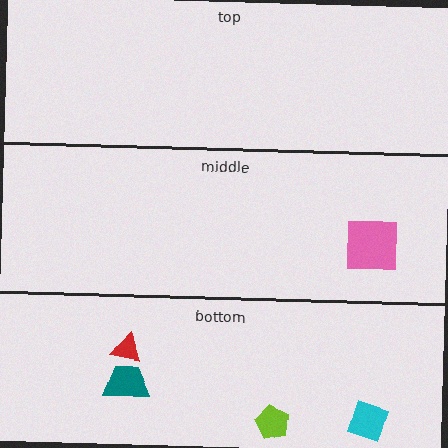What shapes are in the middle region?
The pink square.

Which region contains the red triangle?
The bottom region.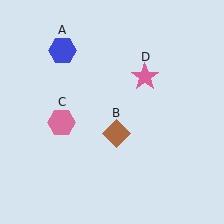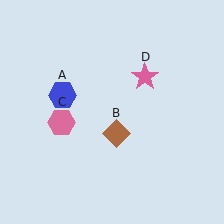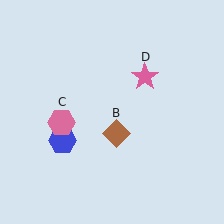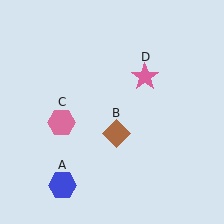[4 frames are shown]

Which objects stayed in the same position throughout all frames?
Brown diamond (object B) and pink hexagon (object C) and pink star (object D) remained stationary.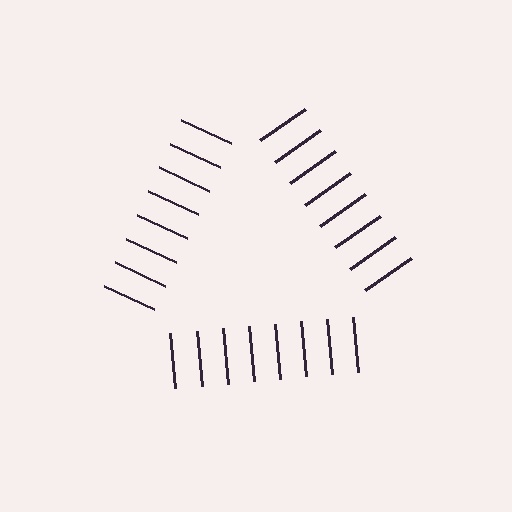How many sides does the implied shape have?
3 sides — the line-ends trace a triangle.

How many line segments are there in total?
24 — 8 along each of the 3 edges.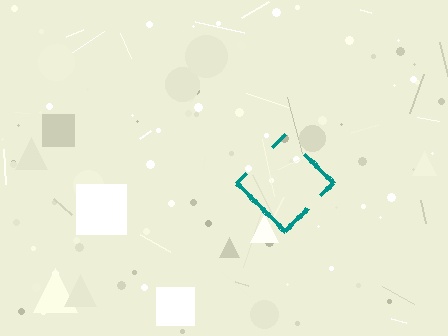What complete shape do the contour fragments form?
The contour fragments form a diamond.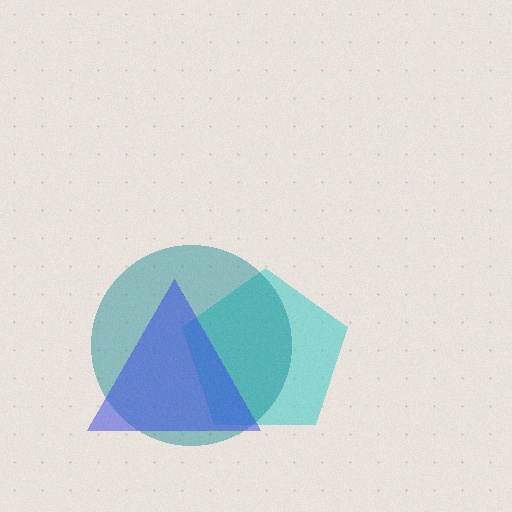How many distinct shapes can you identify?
There are 3 distinct shapes: a cyan pentagon, a teal circle, a blue triangle.